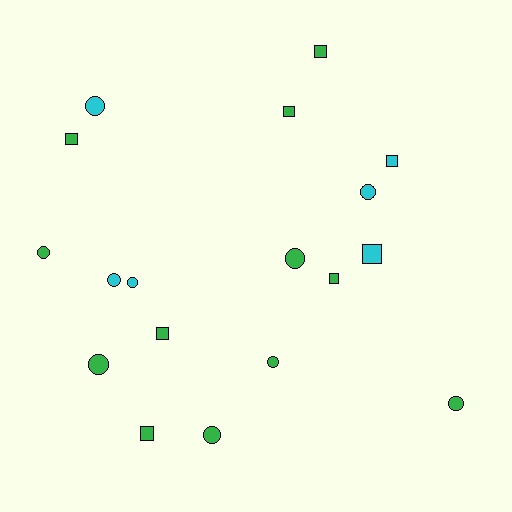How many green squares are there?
There are 6 green squares.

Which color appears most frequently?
Green, with 12 objects.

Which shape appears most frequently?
Circle, with 10 objects.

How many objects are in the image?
There are 18 objects.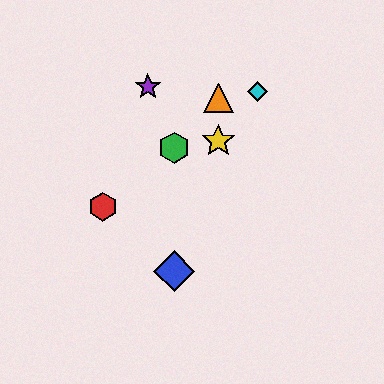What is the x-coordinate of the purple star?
The purple star is at x≈148.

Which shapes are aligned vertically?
The yellow star, the orange triangle are aligned vertically.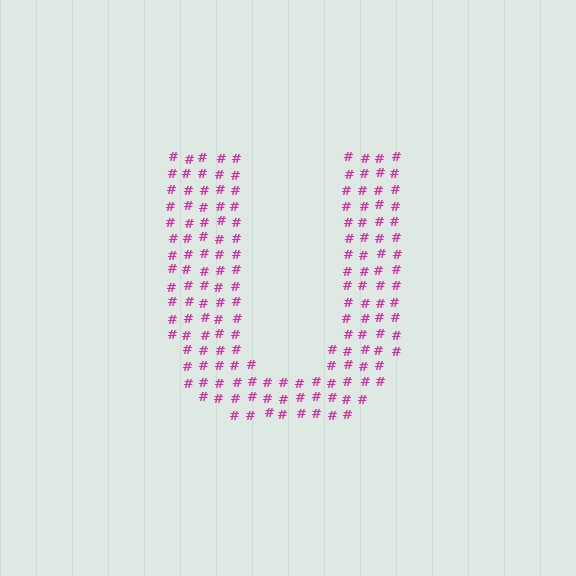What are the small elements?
The small elements are hash symbols.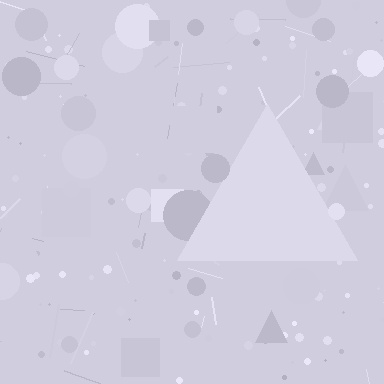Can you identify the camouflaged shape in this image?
The camouflaged shape is a triangle.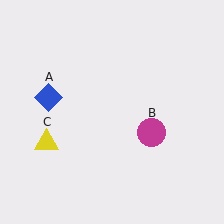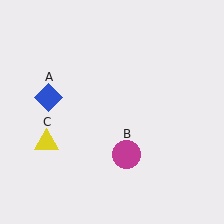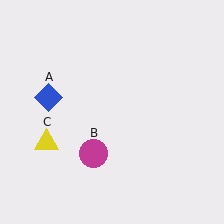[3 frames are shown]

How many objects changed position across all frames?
1 object changed position: magenta circle (object B).